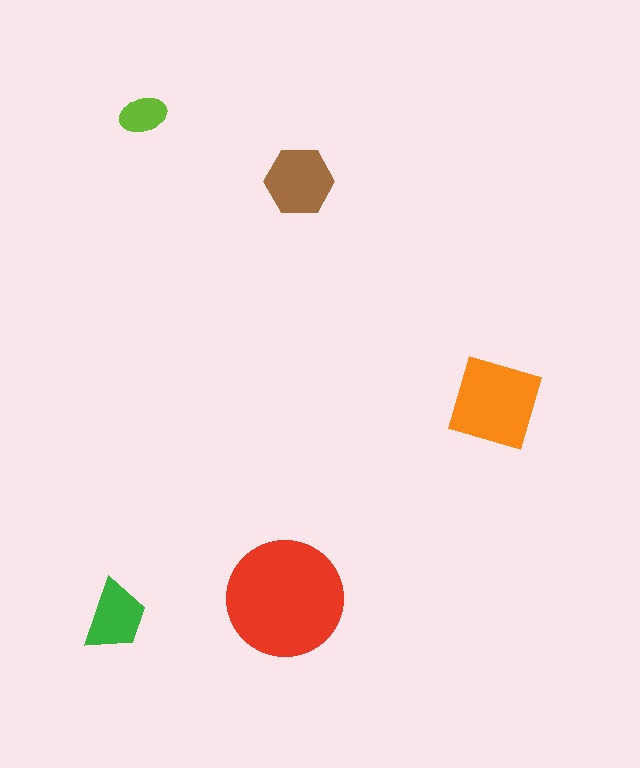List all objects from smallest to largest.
The lime ellipse, the green trapezoid, the brown hexagon, the orange square, the red circle.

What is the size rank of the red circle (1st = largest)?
1st.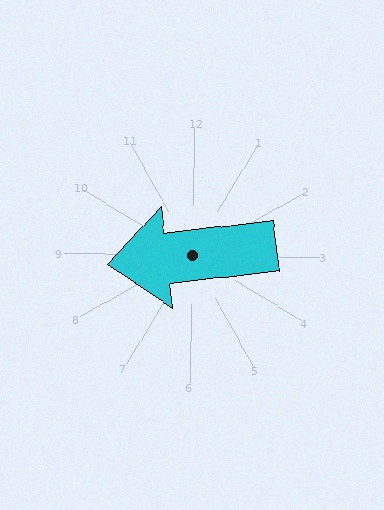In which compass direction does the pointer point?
West.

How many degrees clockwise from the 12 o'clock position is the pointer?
Approximately 263 degrees.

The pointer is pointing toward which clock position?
Roughly 9 o'clock.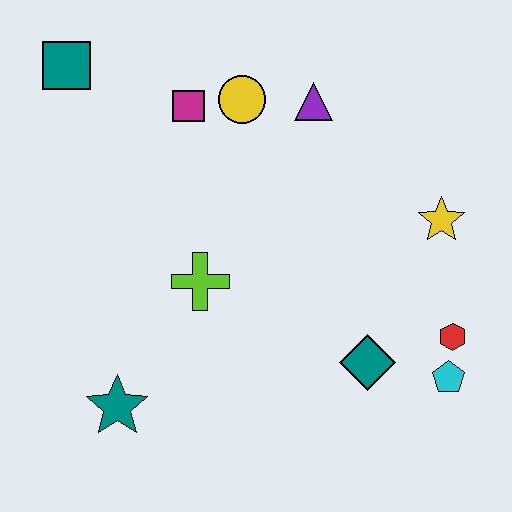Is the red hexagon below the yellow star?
Yes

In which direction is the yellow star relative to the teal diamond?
The yellow star is above the teal diamond.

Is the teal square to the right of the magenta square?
No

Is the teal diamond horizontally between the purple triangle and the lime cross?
No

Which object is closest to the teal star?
The lime cross is closest to the teal star.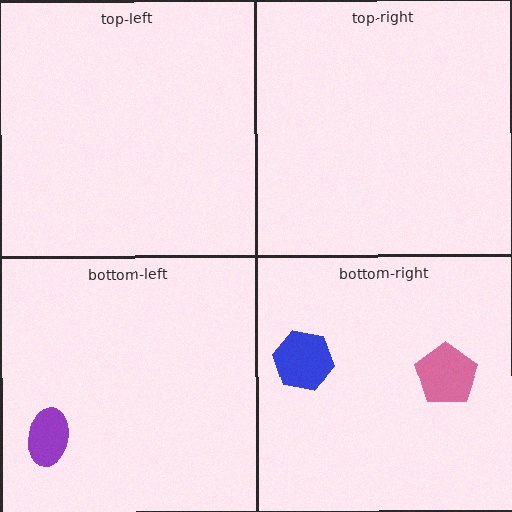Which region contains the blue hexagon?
The bottom-right region.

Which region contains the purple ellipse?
The bottom-left region.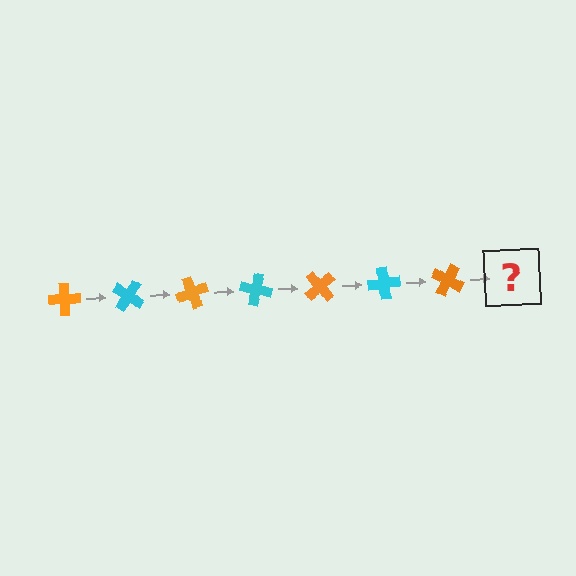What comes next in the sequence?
The next element should be a cyan cross, rotated 245 degrees from the start.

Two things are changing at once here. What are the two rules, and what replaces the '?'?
The two rules are that it rotates 35 degrees each step and the color cycles through orange and cyan. The '?' should be a cyan cross, rotated 245 degrees from the start.